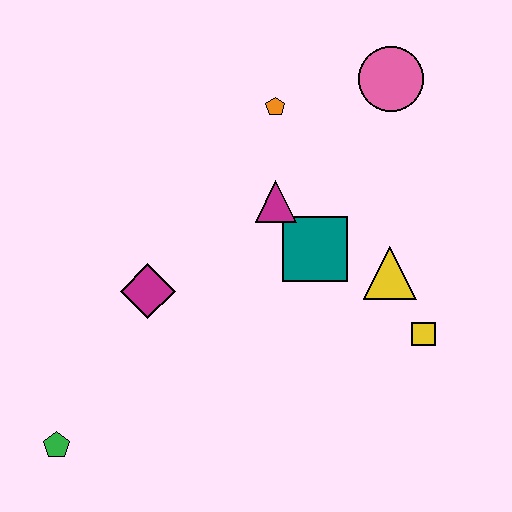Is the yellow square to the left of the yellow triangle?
No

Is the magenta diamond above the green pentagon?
Yes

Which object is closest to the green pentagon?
The magenta diamond is closest to the green pentagon.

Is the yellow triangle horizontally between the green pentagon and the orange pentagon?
No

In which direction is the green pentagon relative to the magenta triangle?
The green pentagon is below the magenta triangle.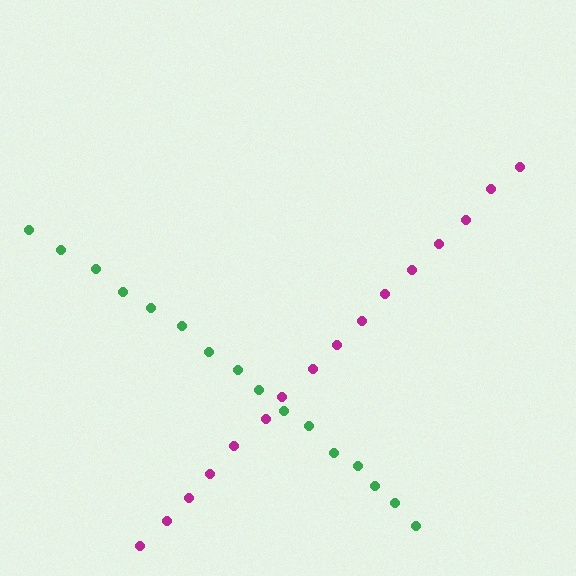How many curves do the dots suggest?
There are 2 distinct paths.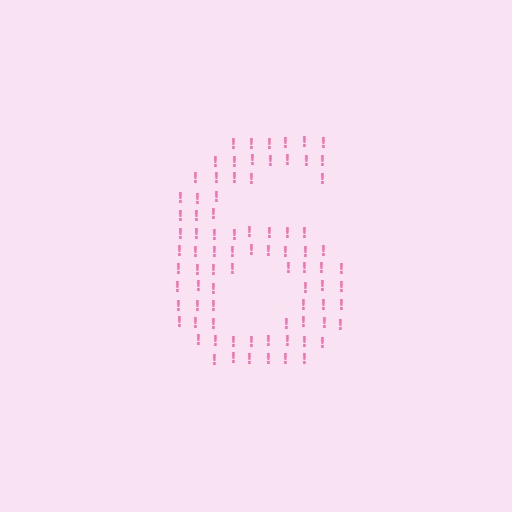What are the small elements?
The small elements are exclamation marks.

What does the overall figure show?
The overall figure shows the digit 6.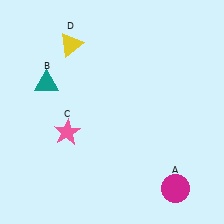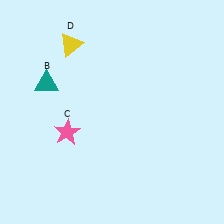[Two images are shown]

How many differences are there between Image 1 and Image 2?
There is 1 difference between the two images.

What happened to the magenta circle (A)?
The magenta circle (A) was removed in Image 2. It was in the bottom-right area of Image 1.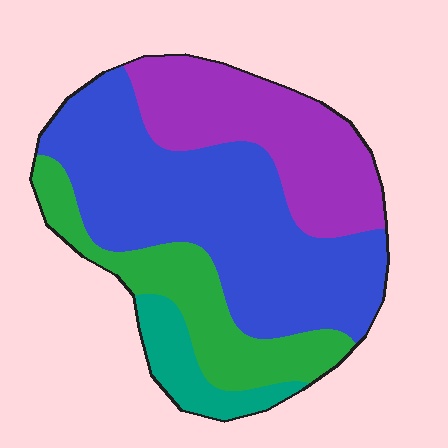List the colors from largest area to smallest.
From largest to smallest: blue, purple, green, teal.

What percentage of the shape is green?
Green covers 19% of the shape.